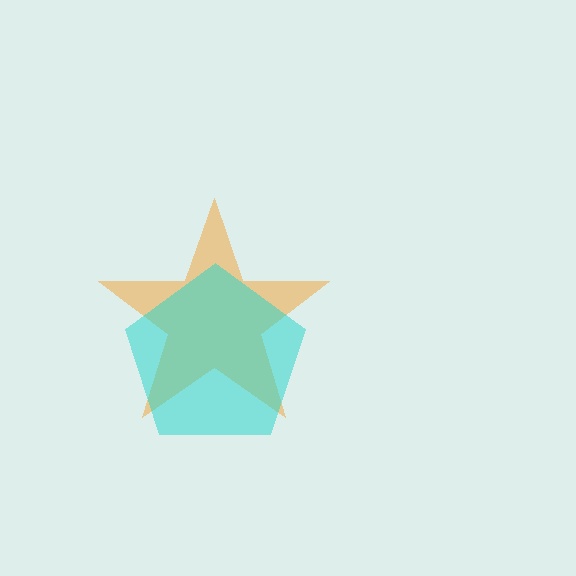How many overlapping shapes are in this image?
There are 2 overlapping shapes in the image.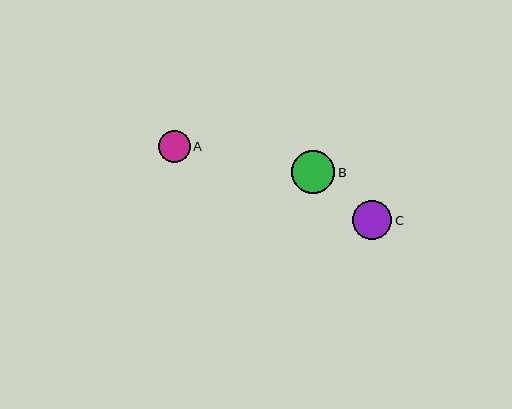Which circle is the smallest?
Circle A is the smallest with a size of approximately 32 pixels.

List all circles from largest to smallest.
From largest to smallest: B, C, A.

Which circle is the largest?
Circle B is the largest with a size of approximately 44 pixels.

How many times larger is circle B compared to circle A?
Circle B is approximately 1.4 times the size of circle A.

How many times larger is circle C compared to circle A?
Circle C is approximately 1.2 times the size of circle A.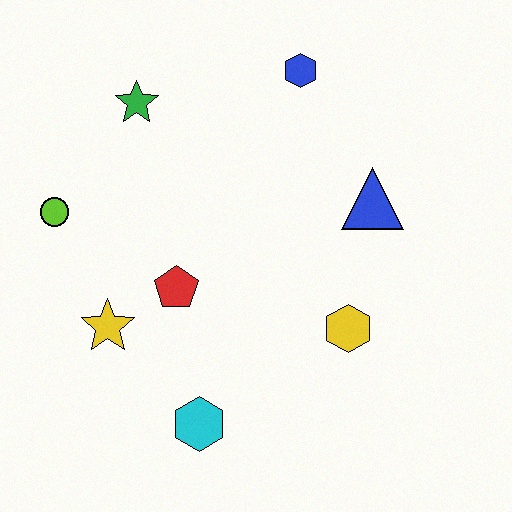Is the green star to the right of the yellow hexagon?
No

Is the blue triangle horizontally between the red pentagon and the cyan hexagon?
No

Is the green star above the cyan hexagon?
Yes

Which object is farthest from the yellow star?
The blue hexagon is farthest from the yellow star.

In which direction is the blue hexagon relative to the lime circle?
The blue hexagon is to the right of the lime circle.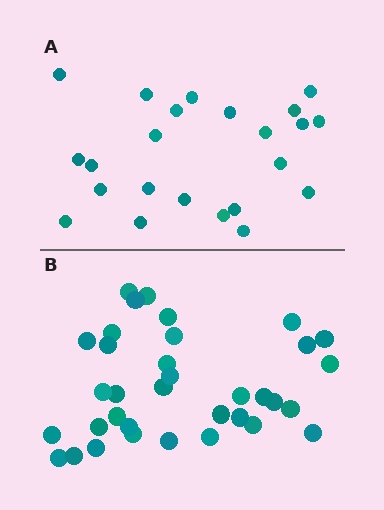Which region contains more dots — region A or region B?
Region B (the bottom region) has more dots.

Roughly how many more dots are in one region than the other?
Region B has roughly 12 or so more dots than region A.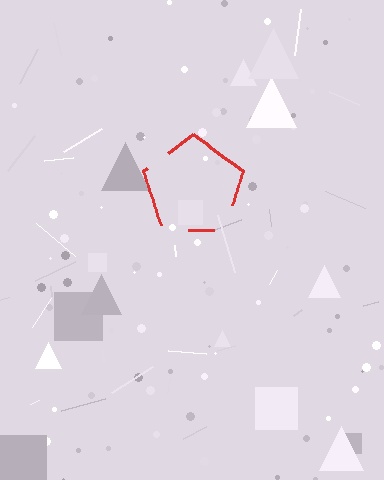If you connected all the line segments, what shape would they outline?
They would outline a pentagon.